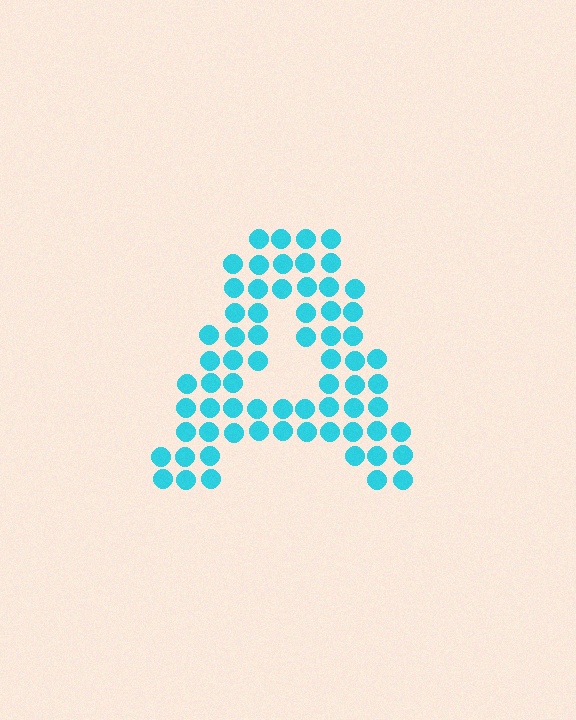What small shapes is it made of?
It is made of small circles.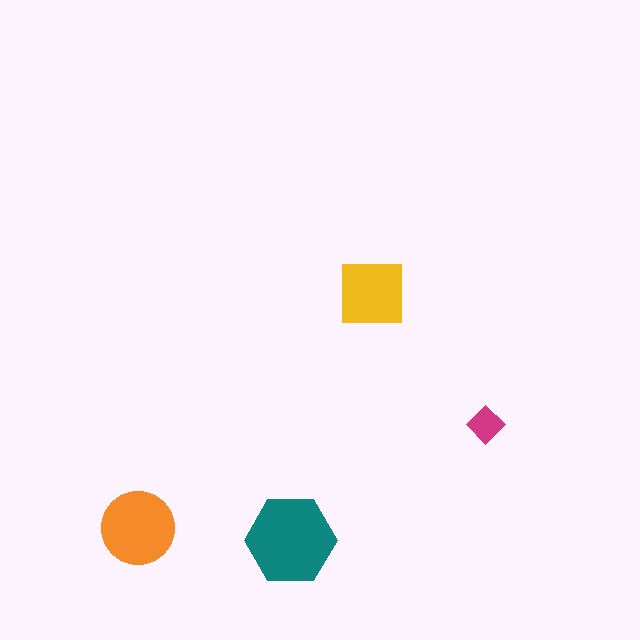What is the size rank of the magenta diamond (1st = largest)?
4th.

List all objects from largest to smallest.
The teal hexagon, the orange circle, the yellow square, the magenta diamond.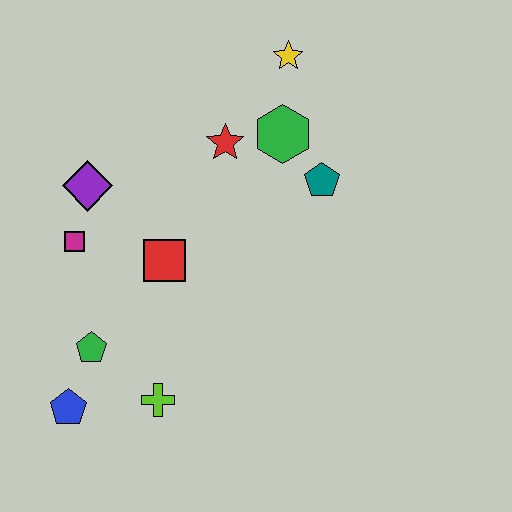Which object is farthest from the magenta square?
The yellow star is farthest from the magenta square.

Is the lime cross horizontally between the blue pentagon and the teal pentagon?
Yes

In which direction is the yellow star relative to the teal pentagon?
The yellow star is above the teal pentagon.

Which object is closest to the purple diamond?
The magenta square is closest to the purple diamond.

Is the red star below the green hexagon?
Yes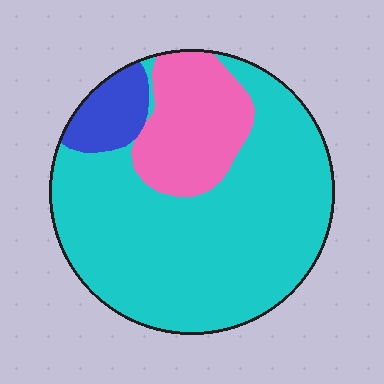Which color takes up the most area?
Cyan, at roughly 70%.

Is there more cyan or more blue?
Cyan.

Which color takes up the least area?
Blue, at roughly 10%.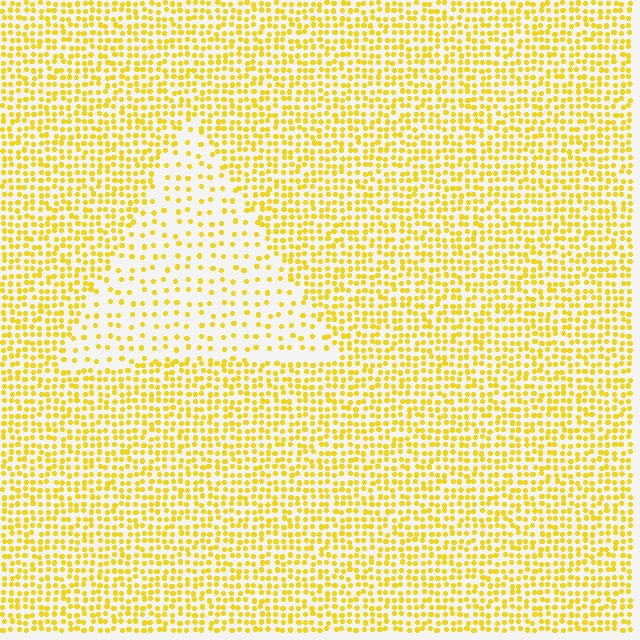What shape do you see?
I see a triangle.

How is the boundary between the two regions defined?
The boundary is defined by a change in element density (approximately 2.4x ratio). All elements are the same color, size, and shape.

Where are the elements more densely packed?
The elements are more densely packed outside the triangle boundary.